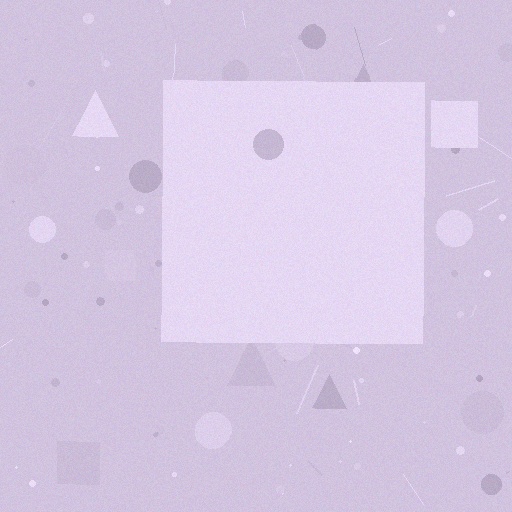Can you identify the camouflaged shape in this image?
The camouflaged shape is a square.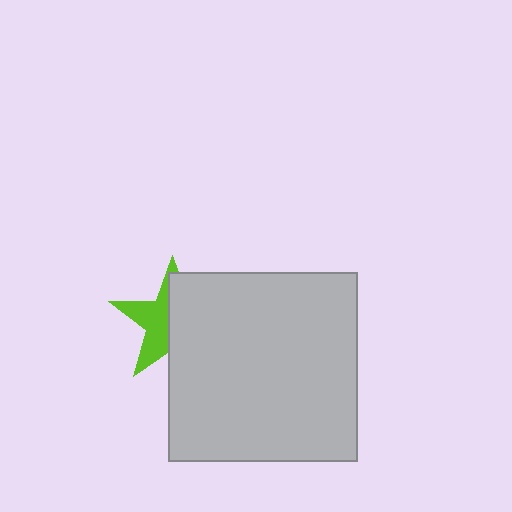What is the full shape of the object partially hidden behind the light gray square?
The partially hidden object is a lime star.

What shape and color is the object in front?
The object in front is a light gray square.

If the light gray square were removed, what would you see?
You would see the complete lime star.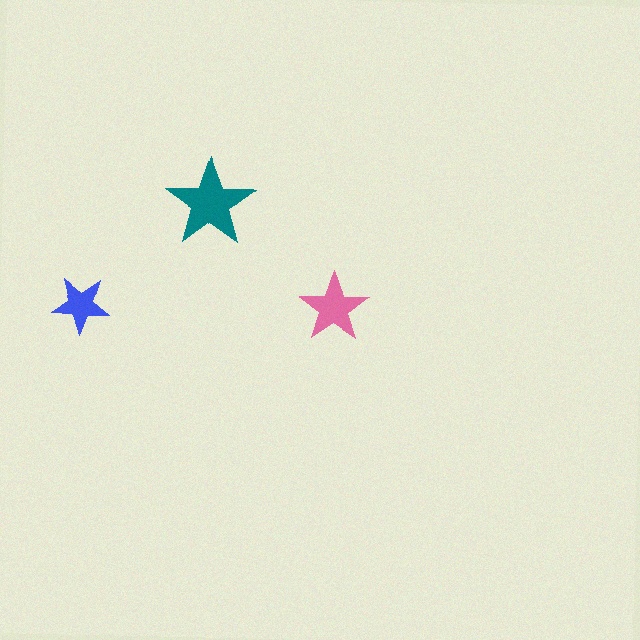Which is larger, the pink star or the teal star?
The teal one.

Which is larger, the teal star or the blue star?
The teal one.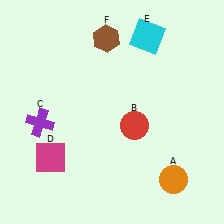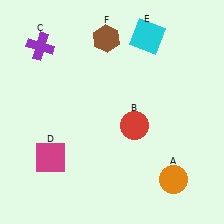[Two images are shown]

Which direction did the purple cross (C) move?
The purple cross (C) moved up.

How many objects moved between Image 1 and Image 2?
1 object moved between the two images.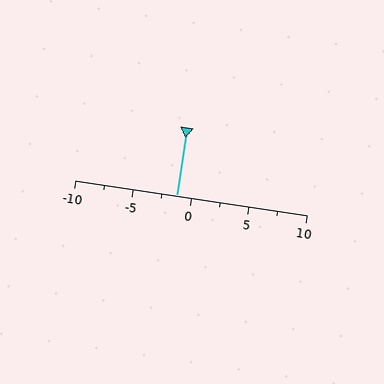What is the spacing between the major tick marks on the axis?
The major ticks are spaced 5 apart.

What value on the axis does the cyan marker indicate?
The marker indicates approximately -1.2.